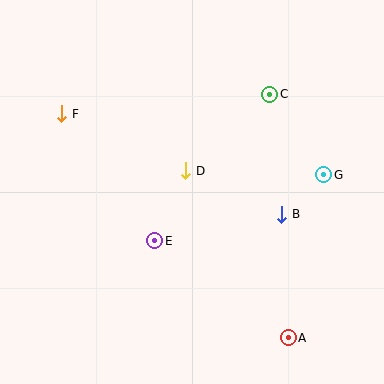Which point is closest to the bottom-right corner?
Point A is closest to the bottom-right corner.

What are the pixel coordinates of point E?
Point E is at (155, 241).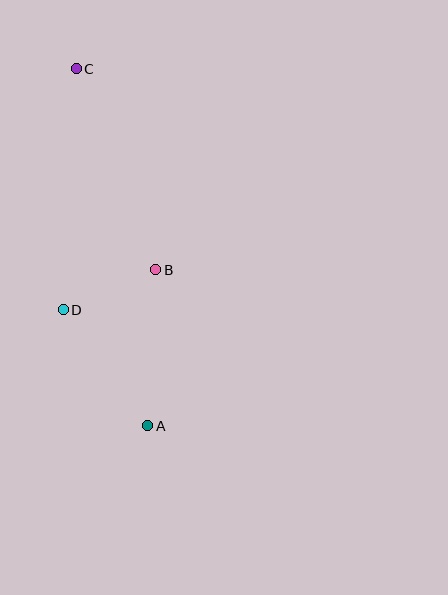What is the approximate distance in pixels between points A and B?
The distance between A and B is approximately 156 pixels.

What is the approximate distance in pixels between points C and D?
The distance between C and D is approximately 241 pixels.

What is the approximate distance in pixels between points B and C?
The distance between B and C is approximately 216 pixels.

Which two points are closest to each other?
Points B and D are closest to each other.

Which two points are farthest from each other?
Points A and C are farthest from each other.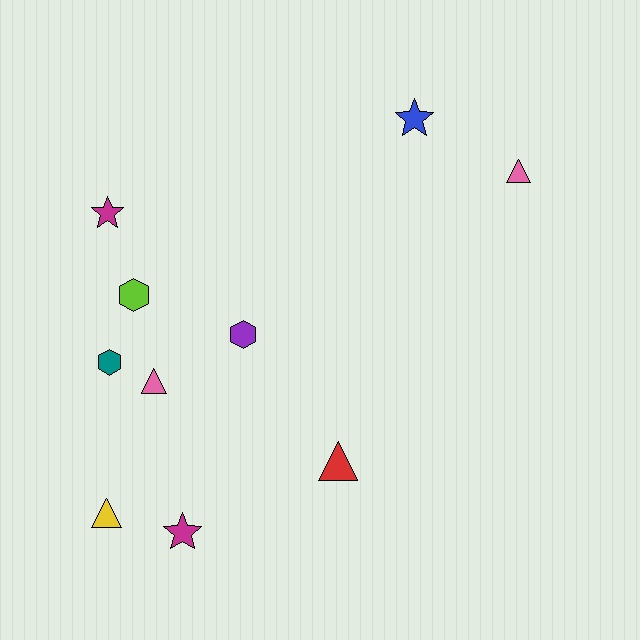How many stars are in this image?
There are 3 stars.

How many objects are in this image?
There are 10 objects.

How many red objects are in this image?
There is 1 red object.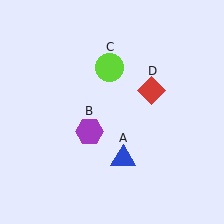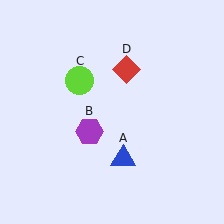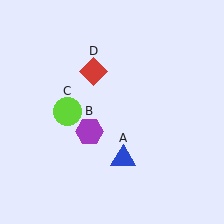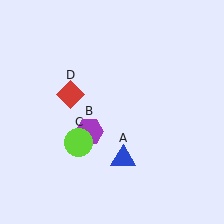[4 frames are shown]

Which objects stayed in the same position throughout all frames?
Blue triangle (object A) and purple hexagon (object B) remained stationary.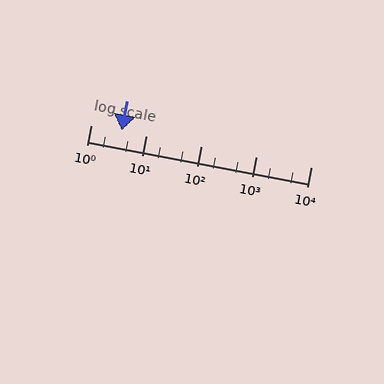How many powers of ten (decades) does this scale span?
The scale spans 4 decades, from 1 to 10000.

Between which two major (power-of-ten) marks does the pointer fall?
The pointer is between 1 and 10.